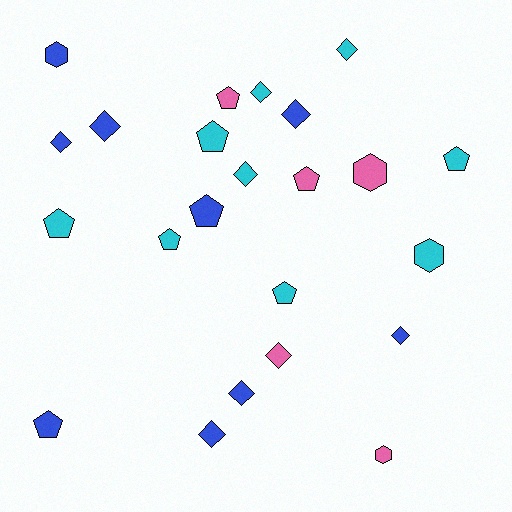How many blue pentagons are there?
There are 2 blue pentagons.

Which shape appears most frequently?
Diamond, with 10 objects.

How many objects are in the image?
There are 23 objects.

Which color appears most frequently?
Cyan, with 9 objects.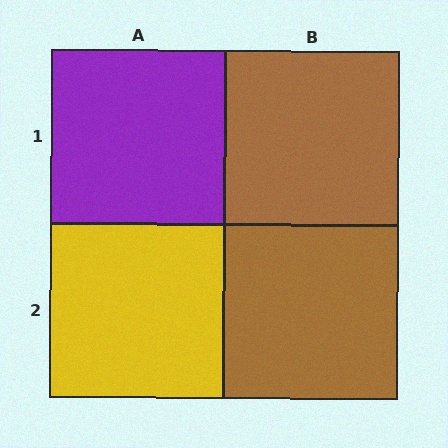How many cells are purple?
1 cell is purple.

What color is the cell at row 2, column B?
Brown.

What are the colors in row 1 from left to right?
Purple, brown.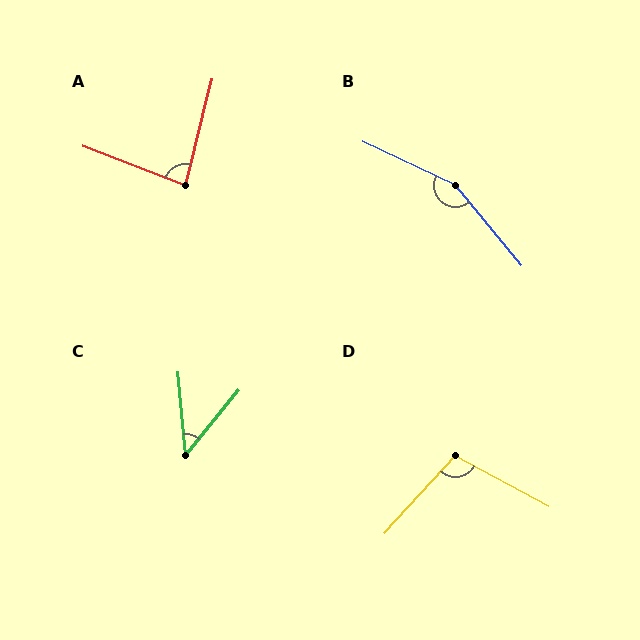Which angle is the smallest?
C, at approximately 44 degrees.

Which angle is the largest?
B, at approximately 155 degrees.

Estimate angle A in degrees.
Approximately 83 degrees.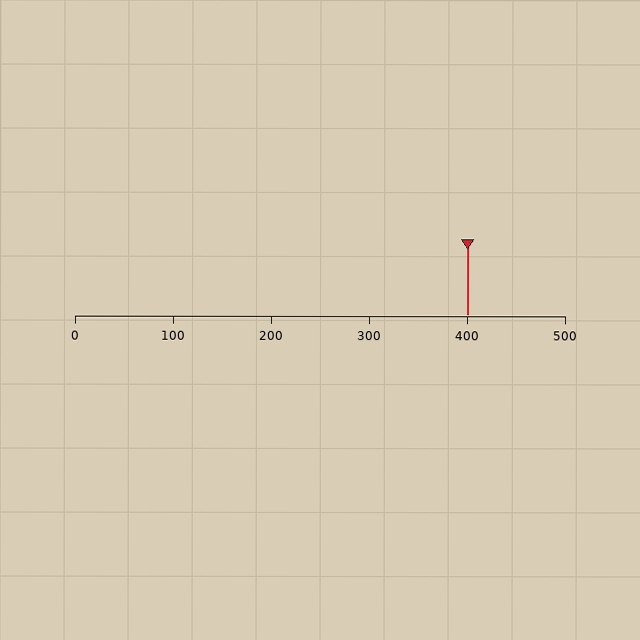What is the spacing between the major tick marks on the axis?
The major ticks are spaced 100 apart.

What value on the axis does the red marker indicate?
The marker indicates approximately 400.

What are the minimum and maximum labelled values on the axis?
The axis runs from 0 to 500.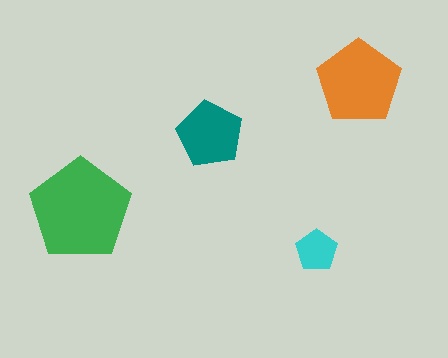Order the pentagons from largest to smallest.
the green one, the orange one, the teal one, the cyan one.